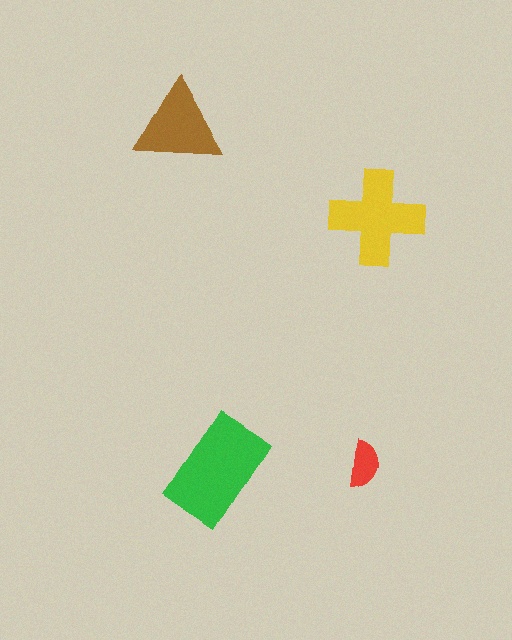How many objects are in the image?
There are 4 objects in the image.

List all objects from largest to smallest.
The green rectangle, the yellow cross, the brown triangle, the red semicircle.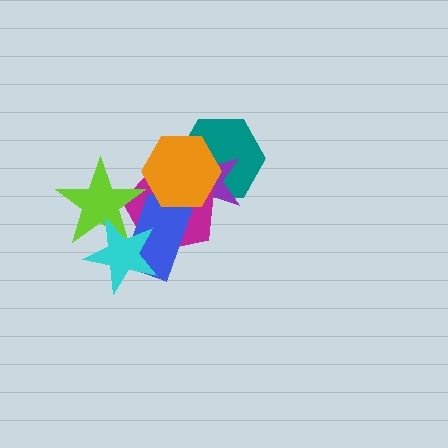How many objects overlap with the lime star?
3 objects overlap with the lime star.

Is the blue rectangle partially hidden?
Yes, it is partially covered by another shape.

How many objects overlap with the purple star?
3 objects overlap with the purple star.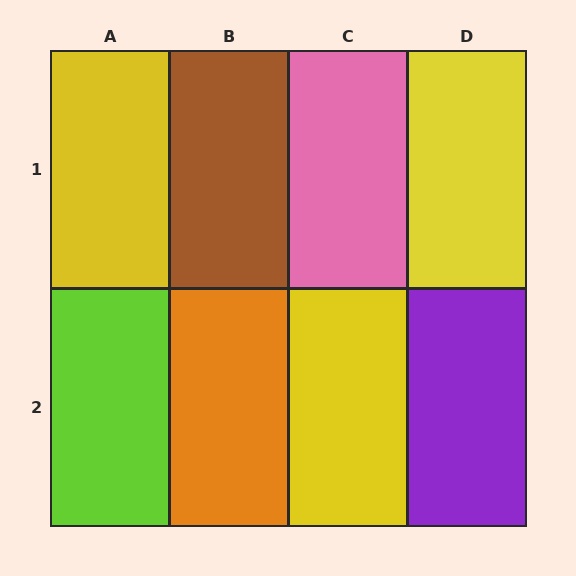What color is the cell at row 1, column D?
Yellow.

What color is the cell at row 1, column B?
Brown.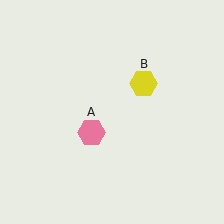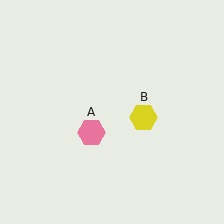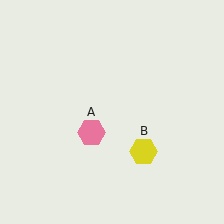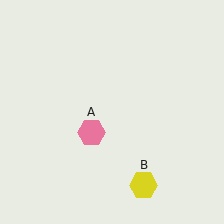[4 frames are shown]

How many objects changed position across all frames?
1 object changed position: yellow hexagon (object B).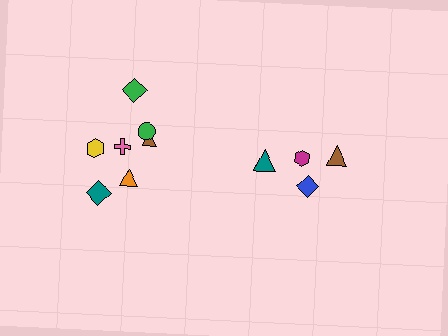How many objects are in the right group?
There are 4 objects.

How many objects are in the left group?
There are 7 objects.